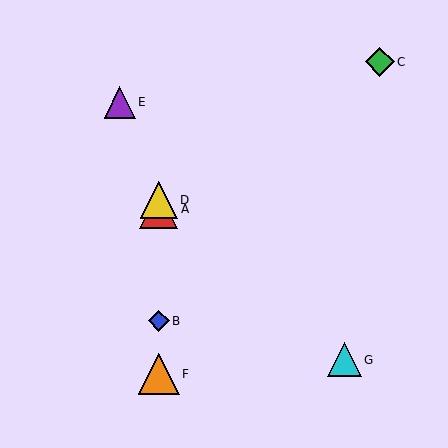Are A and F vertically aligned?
Yes, both are at x≈159.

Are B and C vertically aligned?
No, B is at x≈159 and C is at x≈380.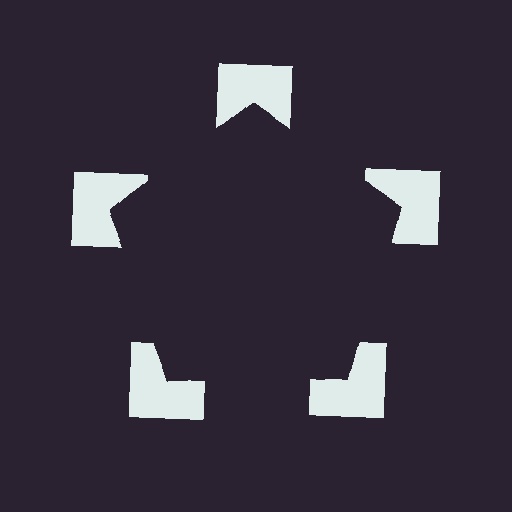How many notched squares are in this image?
There are 5 — one at each vertex of the illusory pentagon.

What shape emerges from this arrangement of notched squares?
An illusory pentagon — its edges are inferred from the aligned wedge cuts in the notched squares, not physically drawn.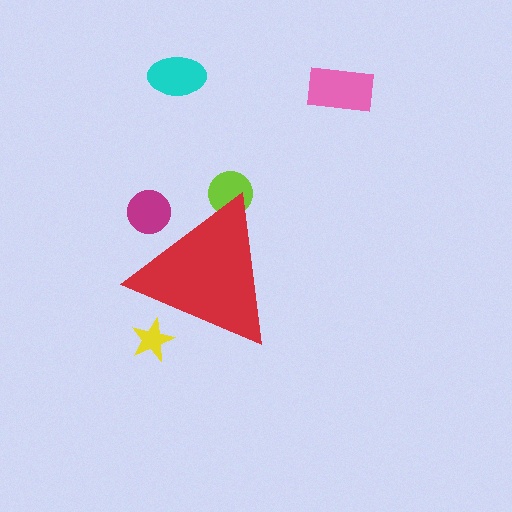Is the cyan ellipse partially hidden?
No, the cyan ellipse is fully visible.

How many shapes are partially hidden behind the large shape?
3 shapes are partially hidden.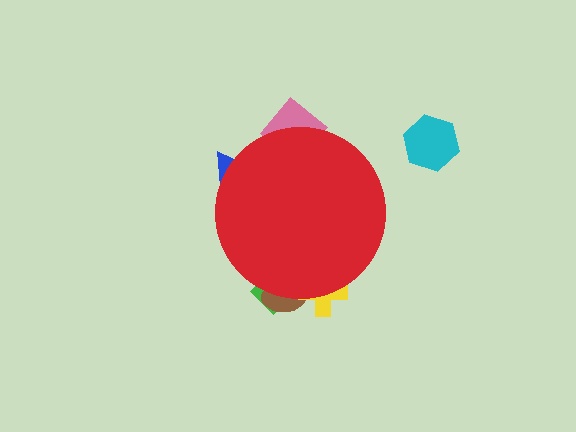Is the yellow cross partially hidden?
Yes, the yellow cross is partially hidden behind the red circle.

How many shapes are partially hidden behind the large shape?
5 shapes are partially hidden.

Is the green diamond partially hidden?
Yes, the green diamond is partially hidden behind the red circle.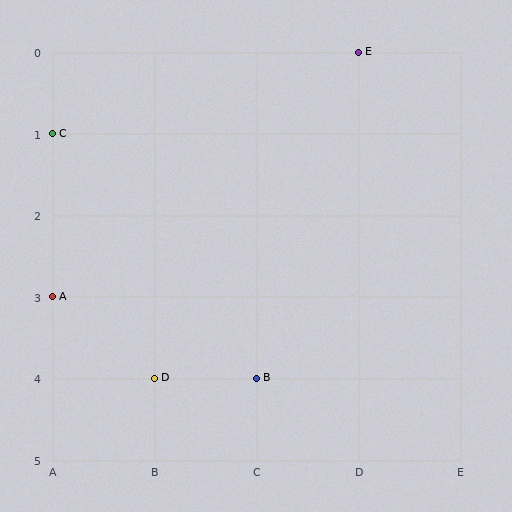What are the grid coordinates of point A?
Point A is at grid coordinates (A, 3).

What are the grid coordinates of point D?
Point D is at grid coordinates (B, 4).